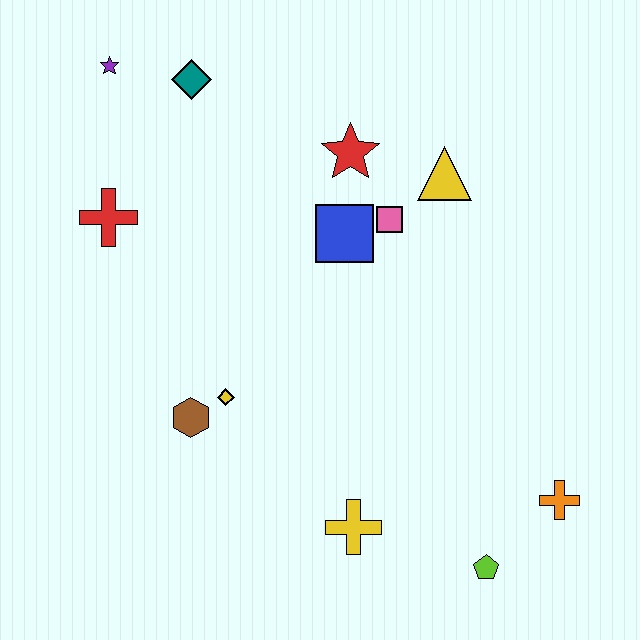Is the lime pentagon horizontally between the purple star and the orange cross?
Yes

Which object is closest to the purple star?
The teal diamond is closest to the purple star.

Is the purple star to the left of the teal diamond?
Yes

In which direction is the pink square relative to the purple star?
The pink square is to the right of the purple star.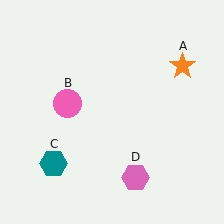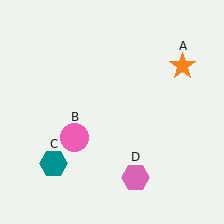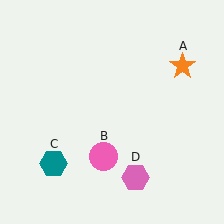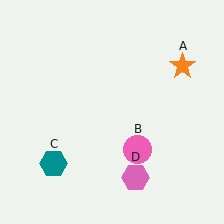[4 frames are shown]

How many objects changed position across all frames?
1 object changed position: pink circle (object B).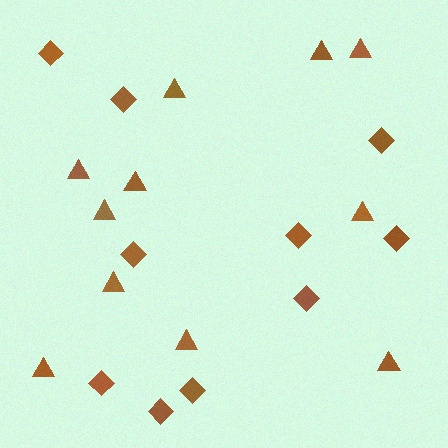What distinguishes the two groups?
There are 2 groups: one group of diamonds (10) and one group of triangles (11).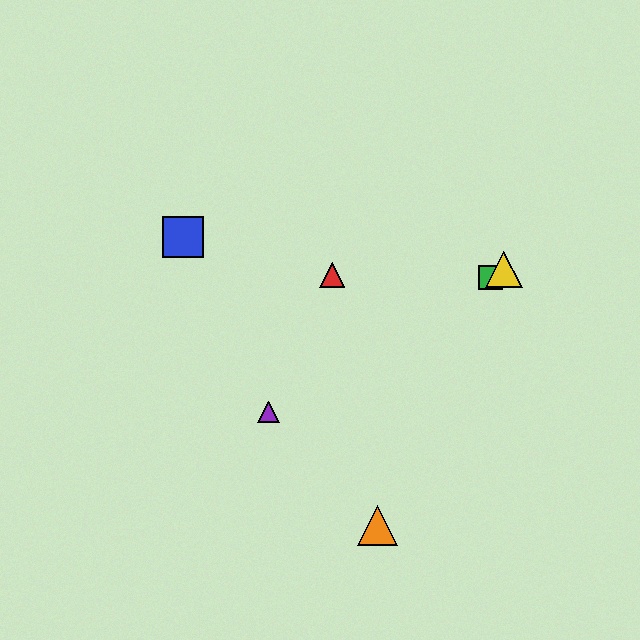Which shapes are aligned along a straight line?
The green square, the yellow triangle, the purple triangle are aligned along a straight line.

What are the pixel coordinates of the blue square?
The blue square is at (183, 237).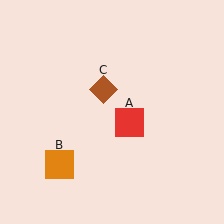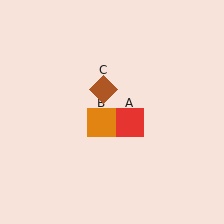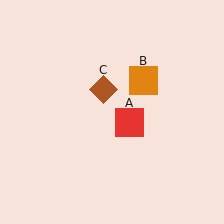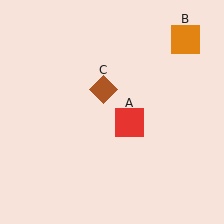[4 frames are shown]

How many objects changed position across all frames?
1 object changed position: orange square (object B).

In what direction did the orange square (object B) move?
The orange square (object B) moved up and to the right.